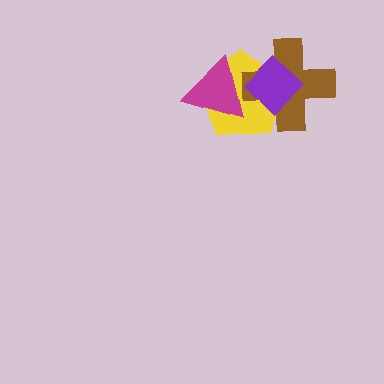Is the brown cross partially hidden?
Yes, it is partially covered by another shape.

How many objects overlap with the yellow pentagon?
3 objects overlap with the yellow pentagon.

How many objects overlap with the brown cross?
3 objects overlap with the brown cross.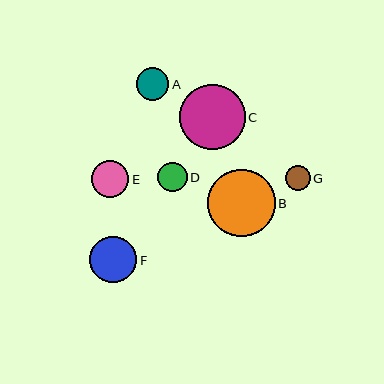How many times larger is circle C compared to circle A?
Circle C is approximately 2.0 times the size of circle A.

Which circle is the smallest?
Circle G is the smallest with a size of approximately 25 pixels.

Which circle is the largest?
Circle B is the largest with a size of approximately 67 pixels.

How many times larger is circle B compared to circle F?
Circle B is approximately 1.4 times the size of circle F.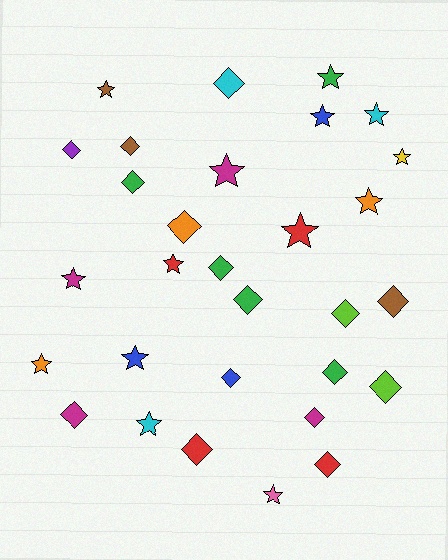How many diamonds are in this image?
There are 16 diamonds.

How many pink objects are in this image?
There is 1 pink object.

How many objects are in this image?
There are 30 objects.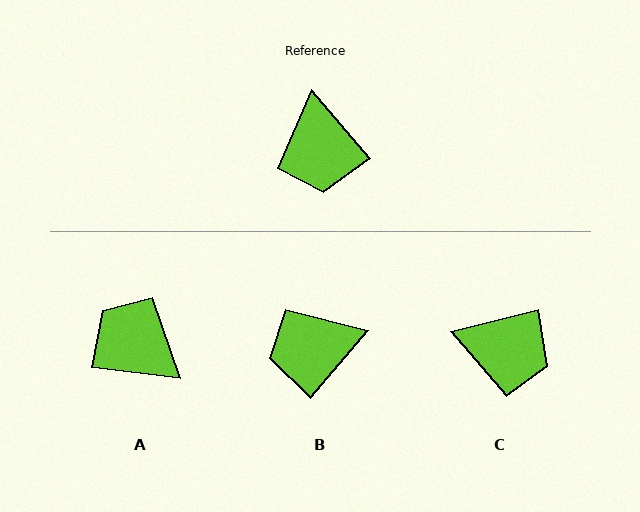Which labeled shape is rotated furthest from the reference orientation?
A, about 138 degrees away.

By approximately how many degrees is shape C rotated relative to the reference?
Approximately 63 degrees counter-clockwise.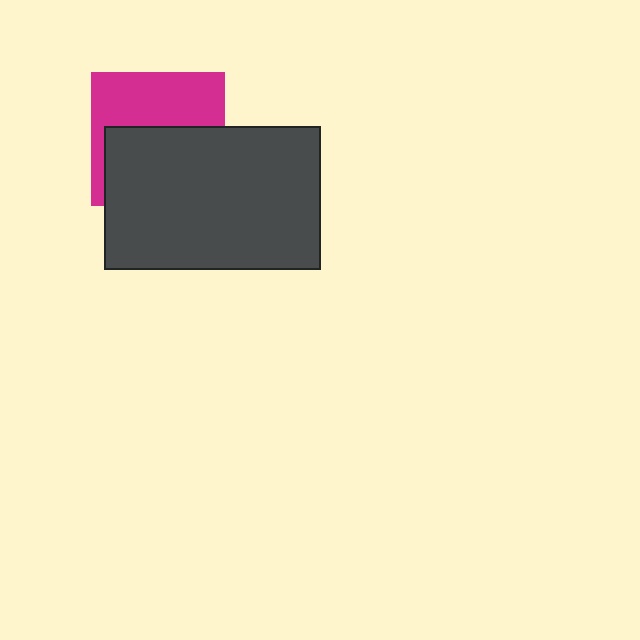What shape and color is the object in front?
The object in front is a dark gray rectangle.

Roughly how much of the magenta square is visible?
About half of it is visible (roughly 46%).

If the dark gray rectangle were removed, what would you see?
You would see the complete magenta square.